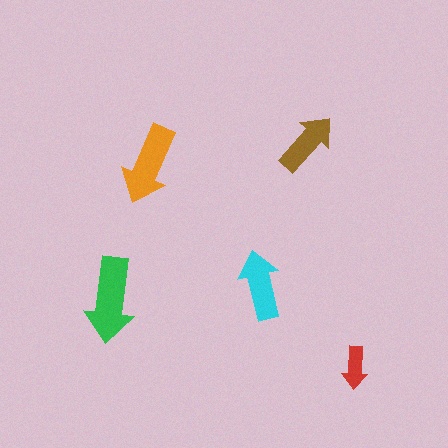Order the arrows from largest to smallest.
the green one, the orange one, the cyan one, the brown one, the red one.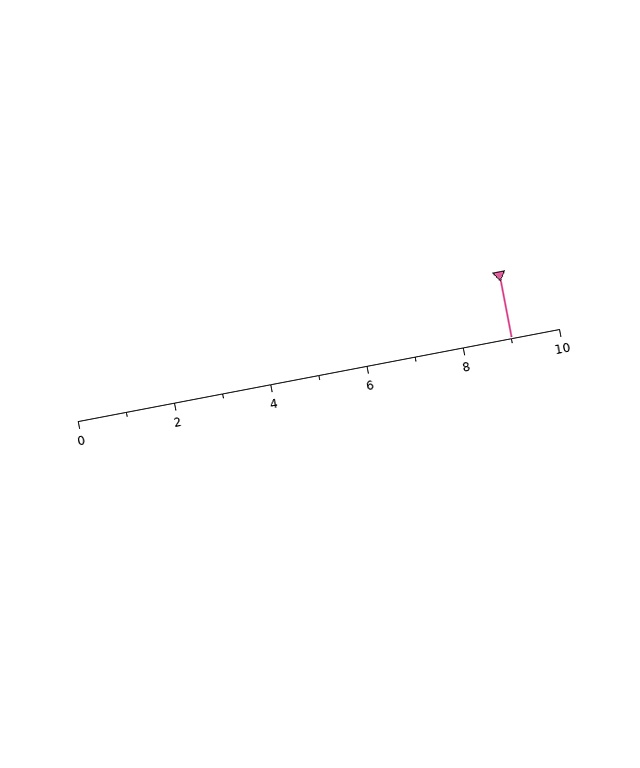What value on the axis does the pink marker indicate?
The marker indicates approximately 9.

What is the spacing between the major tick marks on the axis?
The major ticks are spaced 2 apart.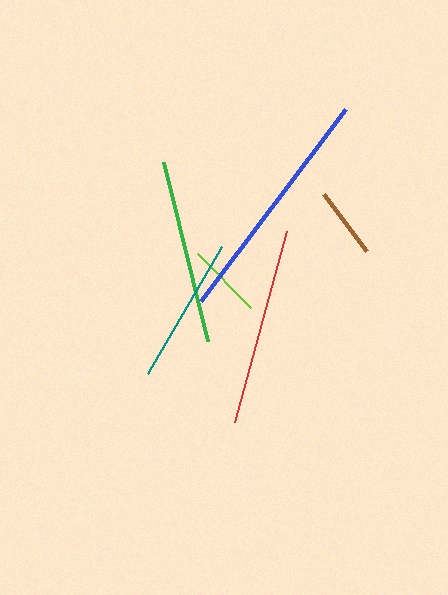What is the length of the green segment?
The green segment is approximately 184 pixels long.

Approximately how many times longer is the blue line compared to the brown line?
The blue line is approximately 3.4 times the length of the brown line.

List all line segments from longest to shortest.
From longest to shortest: blue, red, green, teal, lime, brown.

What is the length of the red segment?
The red segment is approximately 198 pixels long.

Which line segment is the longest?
The blue line is the longest at approximately 240 pixels.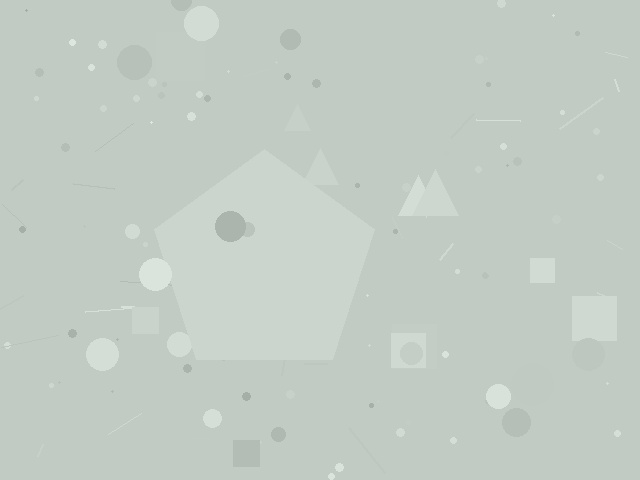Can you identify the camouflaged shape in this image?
The camouflaged shape is a pentagon.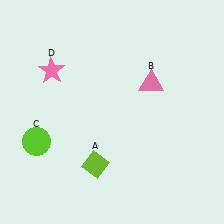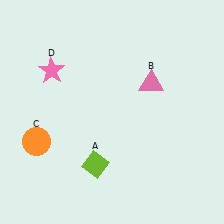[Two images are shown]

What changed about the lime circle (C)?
In Image 1, C is lime. In Image 2, it changed to orange.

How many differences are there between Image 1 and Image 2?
There is 1 difference between the two images.